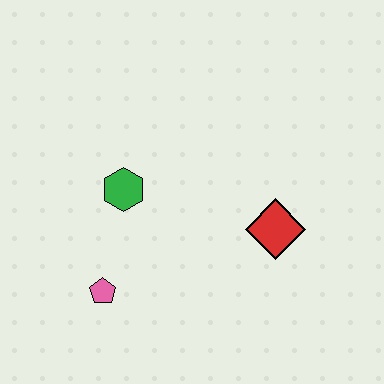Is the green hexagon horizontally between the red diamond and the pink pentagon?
Yes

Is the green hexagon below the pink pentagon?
No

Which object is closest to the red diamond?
The green hexagon is closest to the red diamond.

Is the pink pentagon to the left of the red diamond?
Yes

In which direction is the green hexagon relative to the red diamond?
The green hexagon is to the left of the red diamond.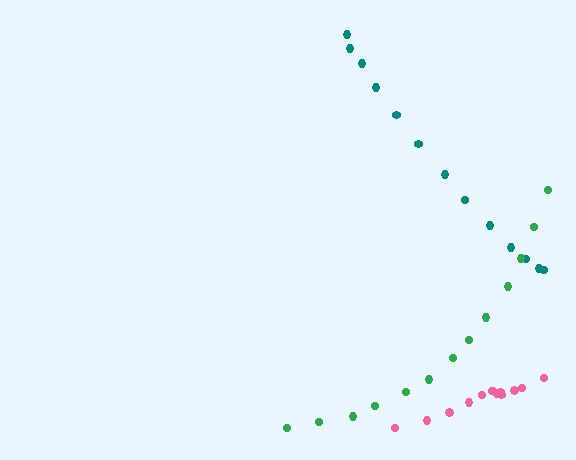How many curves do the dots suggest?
There are 3 distinct paths.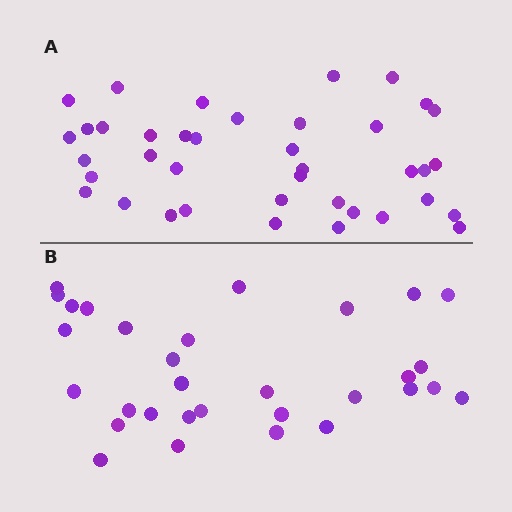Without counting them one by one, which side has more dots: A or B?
Region A (the top region) has more dots.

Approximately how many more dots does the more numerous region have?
Region A has roughly 8 or so more dots than region B.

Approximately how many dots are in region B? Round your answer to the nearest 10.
About 30 dots. (The exact count is 31, which rounds to 30.)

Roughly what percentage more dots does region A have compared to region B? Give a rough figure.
About 25% more.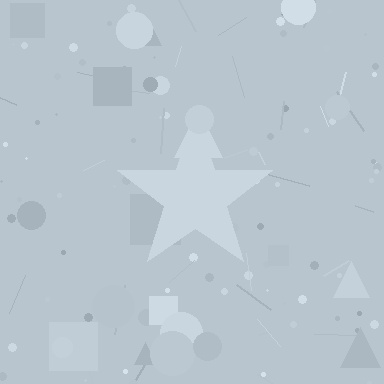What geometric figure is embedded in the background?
A star is embedded in the background.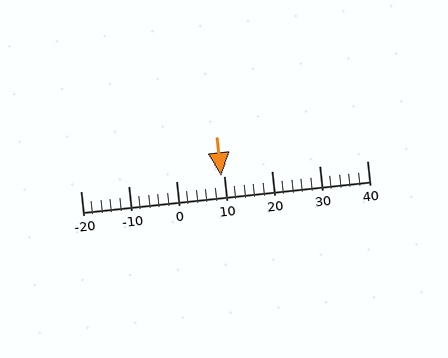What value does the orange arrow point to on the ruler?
The orange arrow points to approximately 9.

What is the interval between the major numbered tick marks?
The major tick marks are spaced 10 units apart.